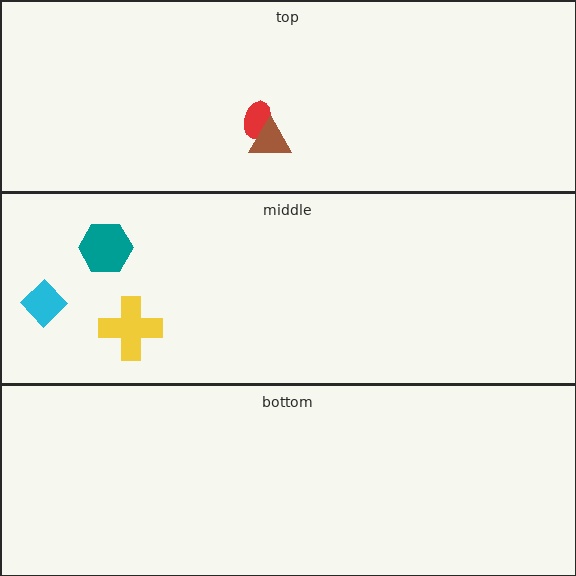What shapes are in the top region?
The red ellipse, the brown triangle.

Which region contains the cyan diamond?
The middle region.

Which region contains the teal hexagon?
The middle region.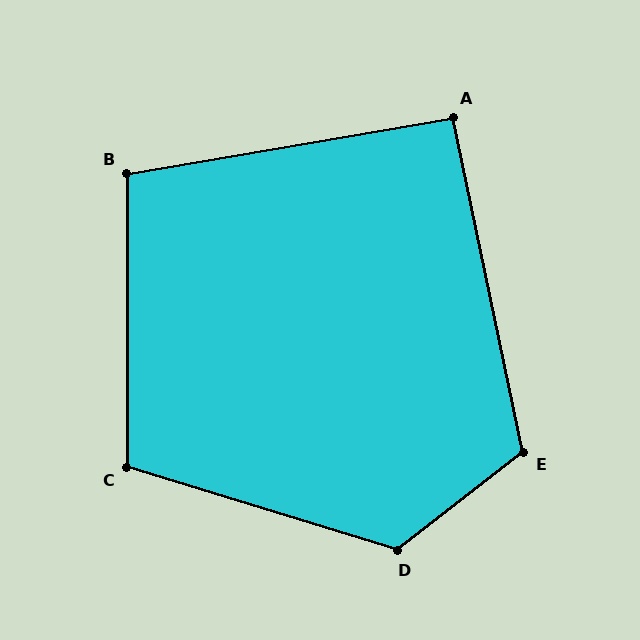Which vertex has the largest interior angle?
D, at approximately 125 degrees.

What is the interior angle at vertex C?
Approximately 107 degrees (obtuse).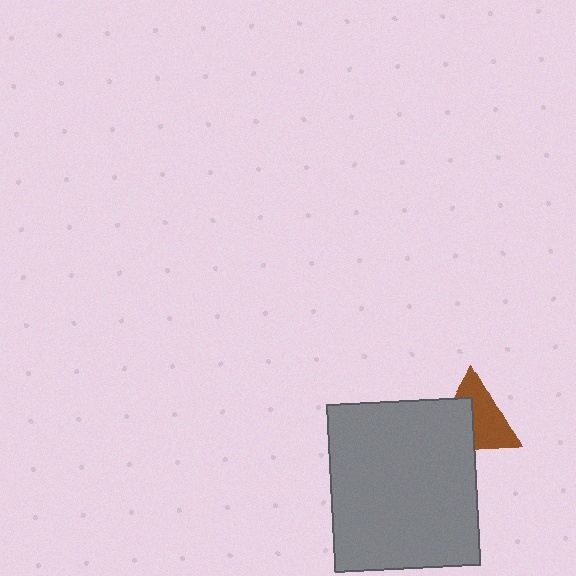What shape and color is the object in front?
The object in front is a gray rectangle.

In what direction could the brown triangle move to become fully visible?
The brown triangle could move toward the upper-right. That would shift it out from behind the gray rectangle entirely.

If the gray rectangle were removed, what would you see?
You would see the complete brown triangle.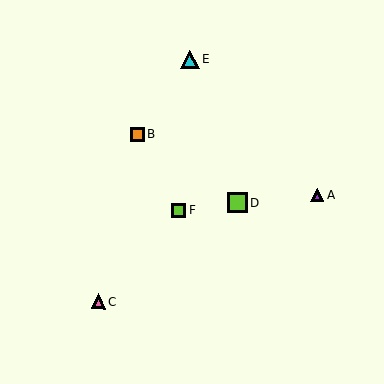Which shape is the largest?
The lime square (labeled D) is the largest.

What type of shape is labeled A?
Shape A is a purple triangle.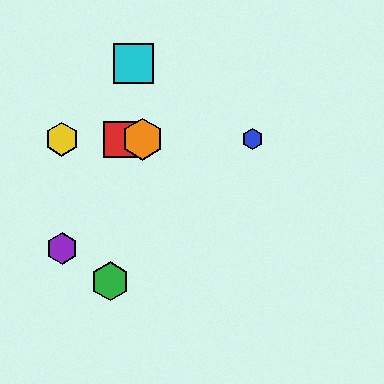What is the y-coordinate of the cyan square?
The cyan square is at y≈63.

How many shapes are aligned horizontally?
4 shapes (the red square, the blue hexagon, the yellow hexagon, the orange hexagon) are aligned horizontally.